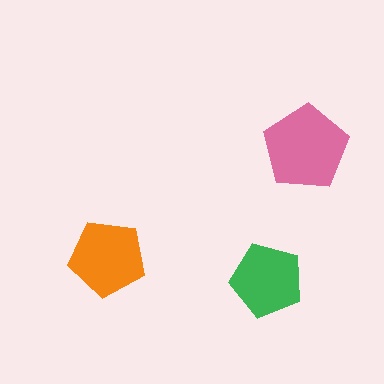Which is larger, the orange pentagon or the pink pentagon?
The pink one.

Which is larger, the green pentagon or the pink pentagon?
The pink one.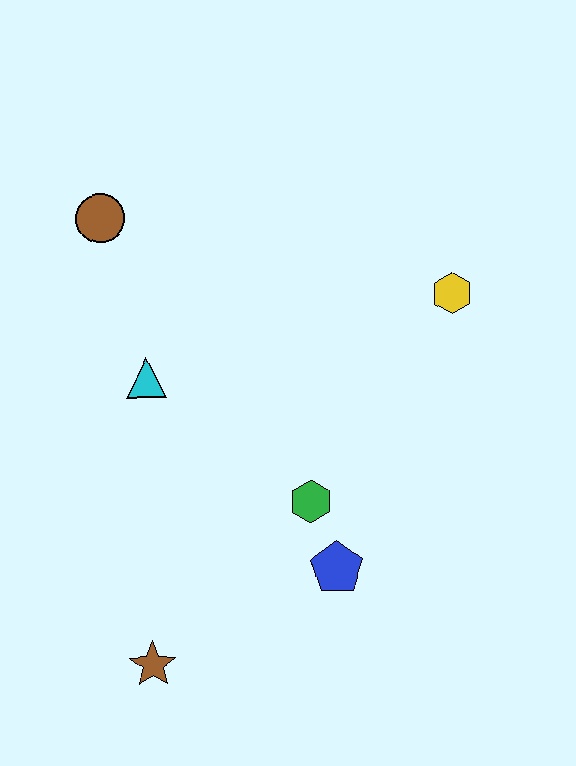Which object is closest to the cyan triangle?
The brown circle is closest to the cyan triangle.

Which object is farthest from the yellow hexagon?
The brown star is farthest from the yellow hexagon.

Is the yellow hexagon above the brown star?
Yes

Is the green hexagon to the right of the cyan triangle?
Yes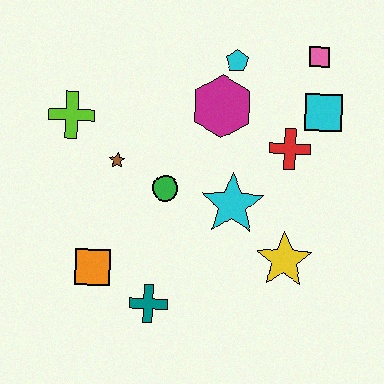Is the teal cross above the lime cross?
No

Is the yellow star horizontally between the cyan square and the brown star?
Yes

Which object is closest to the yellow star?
The cyan star is closest to the yellow star.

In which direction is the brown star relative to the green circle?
The brown star is to the left of the green circle.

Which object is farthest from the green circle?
The pink square is farthest from the green circle.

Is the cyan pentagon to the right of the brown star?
Yes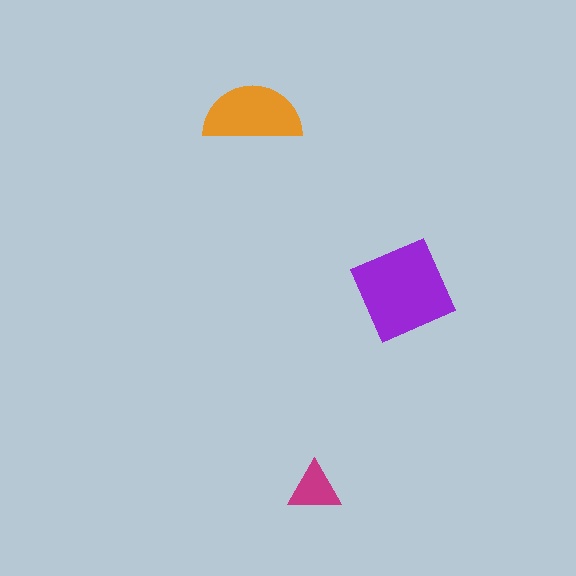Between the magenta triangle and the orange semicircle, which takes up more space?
The orange semicircle.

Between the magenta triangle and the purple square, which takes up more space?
The purple square.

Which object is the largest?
The purple square.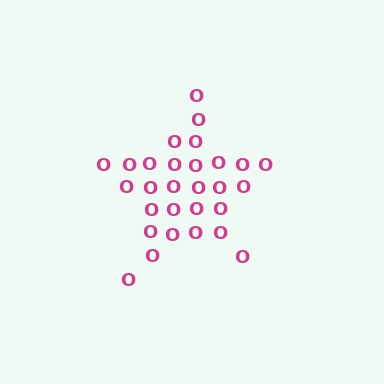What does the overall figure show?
The overall figure shows a star.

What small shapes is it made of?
It is made of small letter O's.